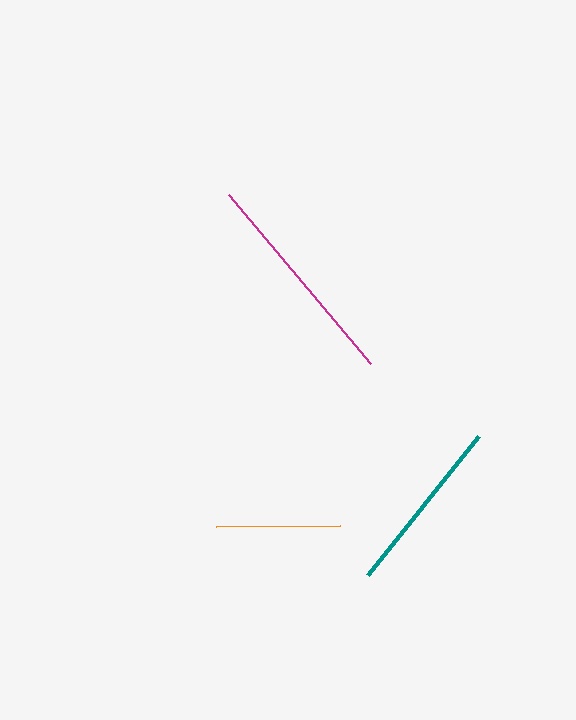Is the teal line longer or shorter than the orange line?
The teal line is longer than the orange line.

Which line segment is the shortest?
The orange line is the shortest at approximately 124 pixels.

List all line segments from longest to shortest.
From longest to shortest: magenta, teal, orange.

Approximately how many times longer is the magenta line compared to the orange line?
The magenta line is approximately 1.8 times the length of the orange line.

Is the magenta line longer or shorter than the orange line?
The magenta line is longer than the orange line.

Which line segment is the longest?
The magenta line is the longest at approximately 220 pixels.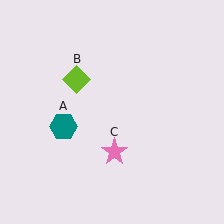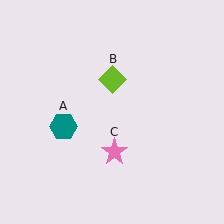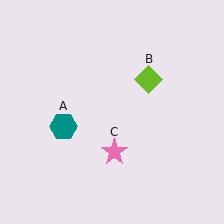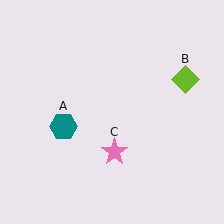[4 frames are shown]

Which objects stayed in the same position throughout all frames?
Teal hexagon (object A) and pink star (object C) remained stationary.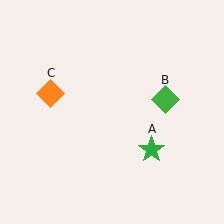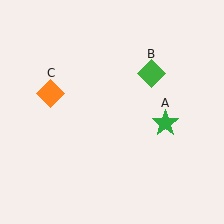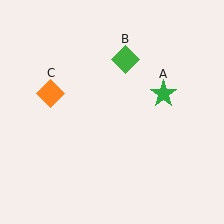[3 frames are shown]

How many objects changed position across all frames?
2 objects changed position: green star (object A), green diamond (object B).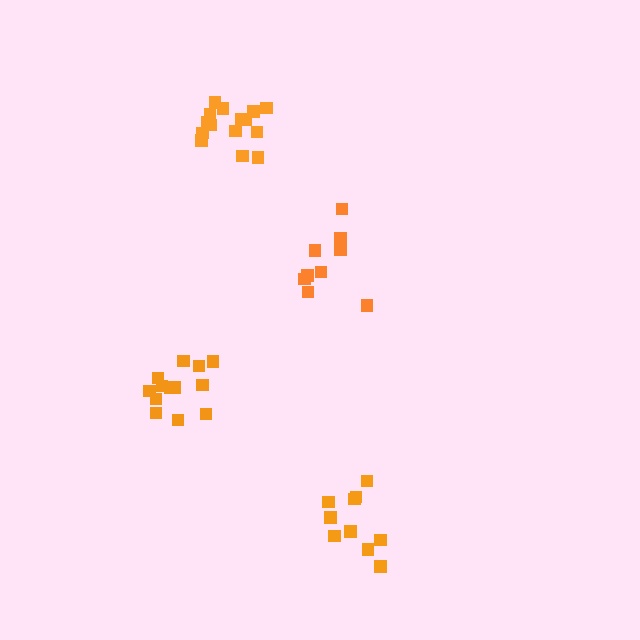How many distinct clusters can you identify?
There are 4 distinct clusters.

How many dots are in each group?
Group 1: 15 dots, Group 2: 10 dots, Group 3: 13 dots, Group 4: 9 dots (47 total).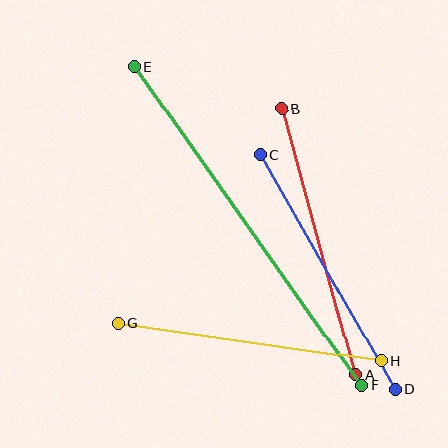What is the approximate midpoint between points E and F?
The midpoint is at approximately (248, 226) pixels.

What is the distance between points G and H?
The distance is approximately 265 pixels.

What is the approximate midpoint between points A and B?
The midpoint is at approximately (319, 242) pixels.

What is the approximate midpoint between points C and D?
The midpoint is at approximately (327, 272) pixels.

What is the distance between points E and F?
The distance is approximately 391 pixels.